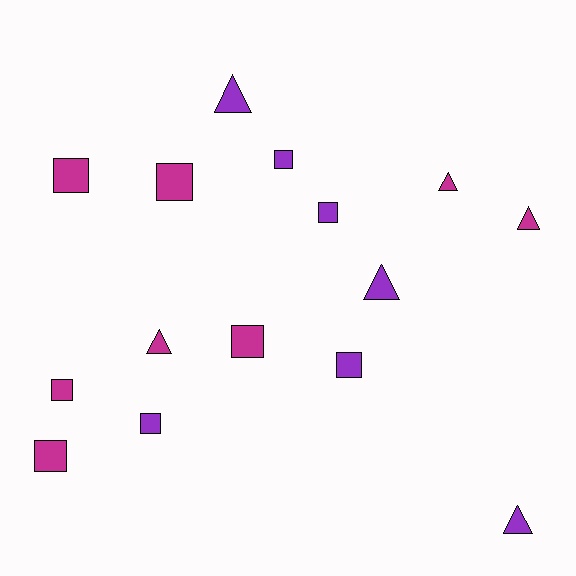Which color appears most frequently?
Magenta, with 8 objects.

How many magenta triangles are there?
There are 3 magenta triangles.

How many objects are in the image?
There are 15 objects.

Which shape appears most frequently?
Square, with 9 objects.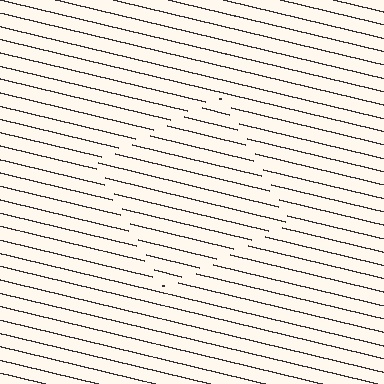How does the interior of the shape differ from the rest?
The interior of the shape contains the same grating, shifted by half a period — the contour is defined by the phase discontinuity where line-ends from the inner and outer gratings abut.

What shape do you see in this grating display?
An illusory square. The interior of the shape contains the same grating, shifted by half a period — the contour is defined by the phase discontinuity where line-ends from the inner and outer gratings abut.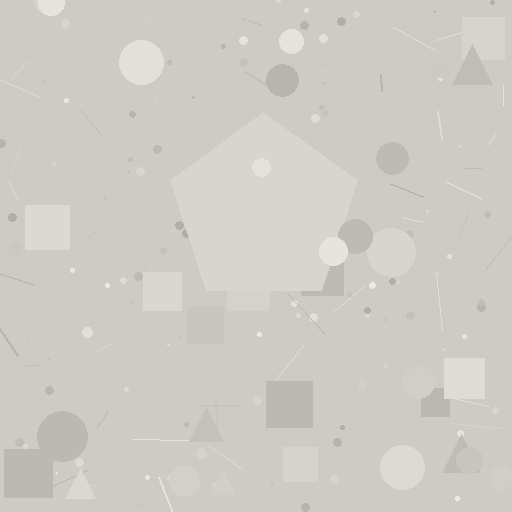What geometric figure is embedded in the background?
A pentagon is embedded in the background.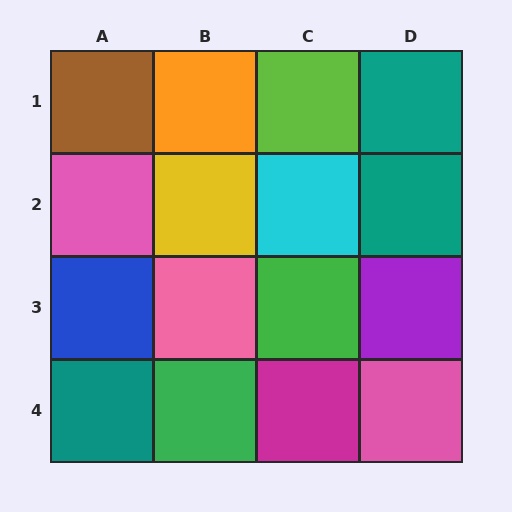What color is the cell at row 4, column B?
Green.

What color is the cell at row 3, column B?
Pink.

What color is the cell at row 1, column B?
Orange.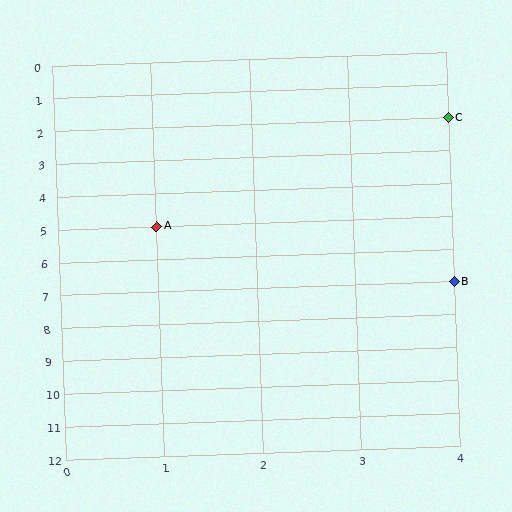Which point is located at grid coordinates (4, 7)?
Point B is at (4, 7).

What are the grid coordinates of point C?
Point C is at grid coordinates (4, 2).